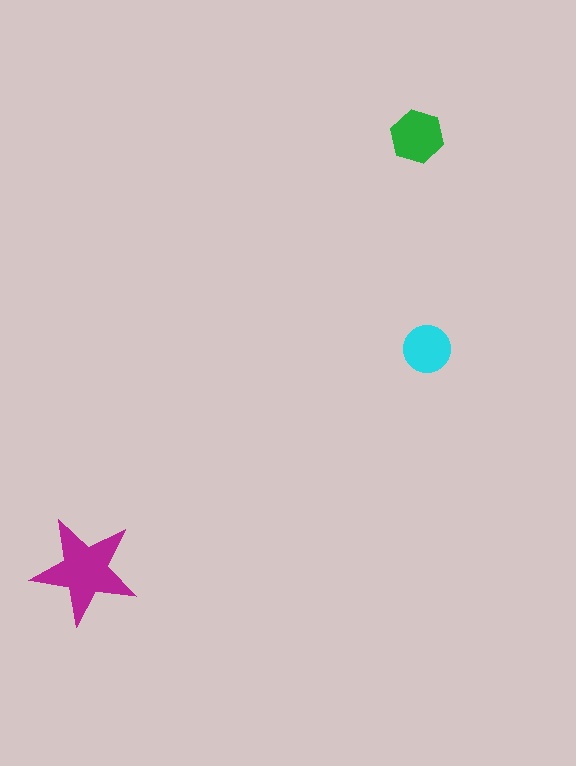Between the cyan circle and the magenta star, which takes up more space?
The magenta star.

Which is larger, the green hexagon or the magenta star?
The magenta star.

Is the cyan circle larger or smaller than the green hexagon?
Smaller.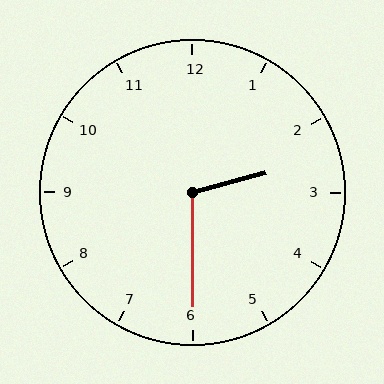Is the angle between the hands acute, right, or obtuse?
It is obtuse.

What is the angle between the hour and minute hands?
Approximately 105 degrees.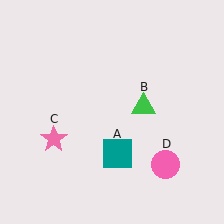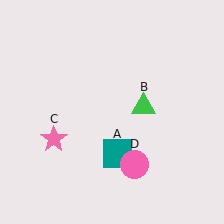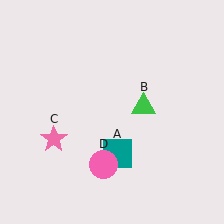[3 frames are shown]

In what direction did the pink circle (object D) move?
The pink circle (object D) moved left.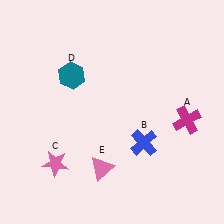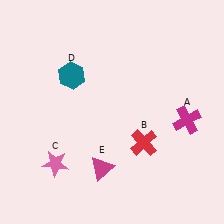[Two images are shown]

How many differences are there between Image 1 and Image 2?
There are 2 differences between the two images.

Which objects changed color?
B changed from blue to red. E changed from pink to magenta.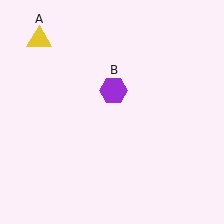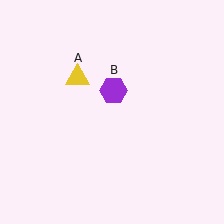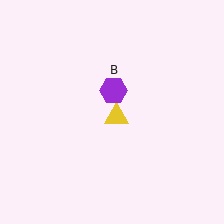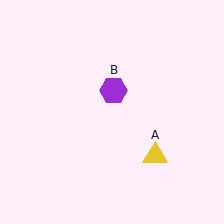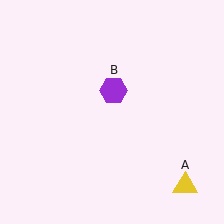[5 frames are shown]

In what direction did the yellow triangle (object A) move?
The yellow triangle (object A) moved down and to the right.